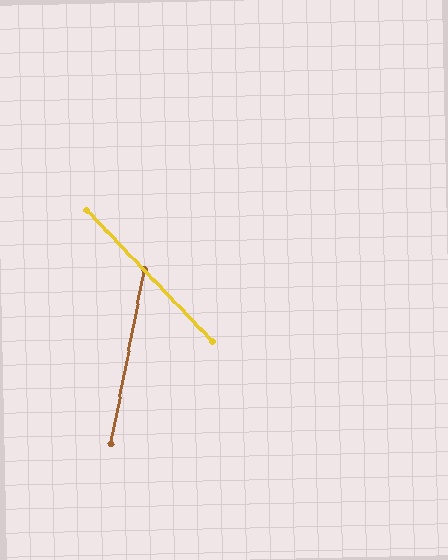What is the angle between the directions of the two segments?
Approximately 55 degrees.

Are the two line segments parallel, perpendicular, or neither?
Neither parallel nor perpendicular — they differ by about 55°.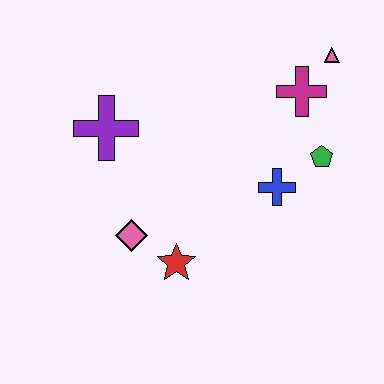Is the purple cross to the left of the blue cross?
Yes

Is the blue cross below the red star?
No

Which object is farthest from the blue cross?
The purple cross is farthest from the blue cross.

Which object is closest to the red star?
The pink diamond is closest to the red star.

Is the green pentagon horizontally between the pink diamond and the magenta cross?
No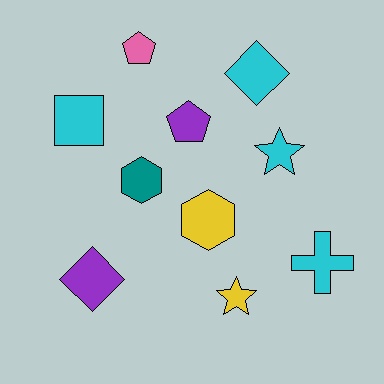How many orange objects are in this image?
There are no orange objects.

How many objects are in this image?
There are 10 objects.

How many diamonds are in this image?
There are 2 diamonds.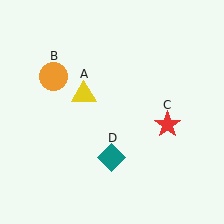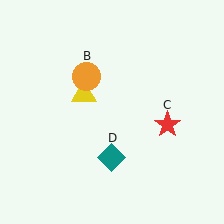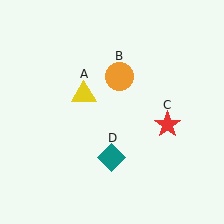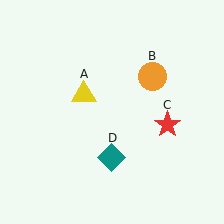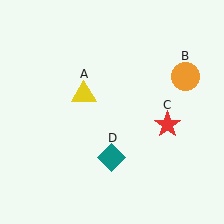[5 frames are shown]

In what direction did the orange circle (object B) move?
The orange circle (object B) moved right.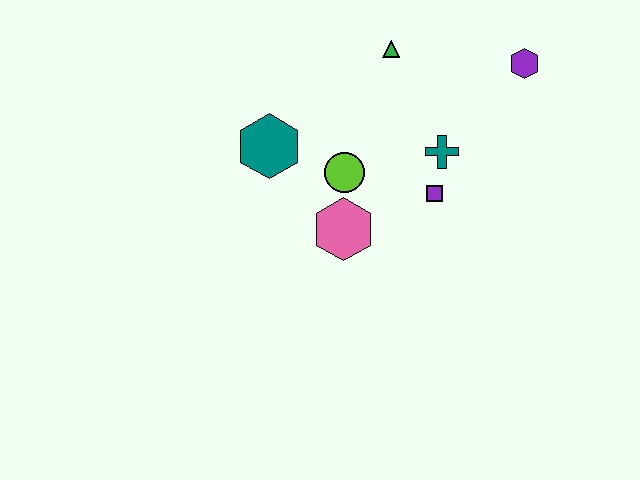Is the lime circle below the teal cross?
Yes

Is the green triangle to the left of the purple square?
Yes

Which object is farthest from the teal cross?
The teal hexagon is farthest from the teal cross.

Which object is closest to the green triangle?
The teal cross is closest to the green triangle.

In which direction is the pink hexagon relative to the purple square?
The pink hexagon is to the left of the purple square.